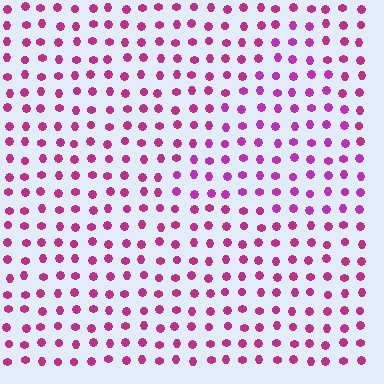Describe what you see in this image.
The image is filled with small magenta elements in a uniform arrangement. A triangle-shaped region is visible where the elements are tinted to a slightly different hue, forming a subtle color boundary.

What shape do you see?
I see a triangle.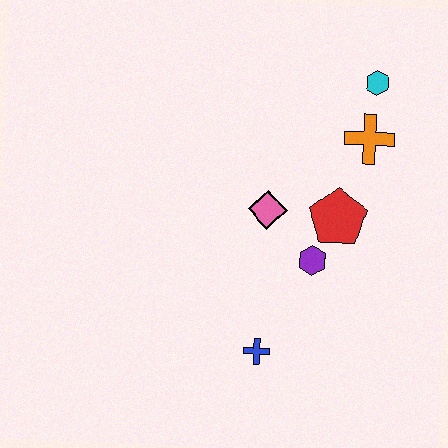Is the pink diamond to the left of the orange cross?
Yes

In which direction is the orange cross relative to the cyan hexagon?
The orange cross is below the cyan hexagon.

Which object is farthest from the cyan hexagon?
The blue cross is farthest from the cyan hexagon.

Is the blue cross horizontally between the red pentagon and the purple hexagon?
No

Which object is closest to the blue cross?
The purple hexagon is closest to the blue cross.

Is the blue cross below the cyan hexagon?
Yes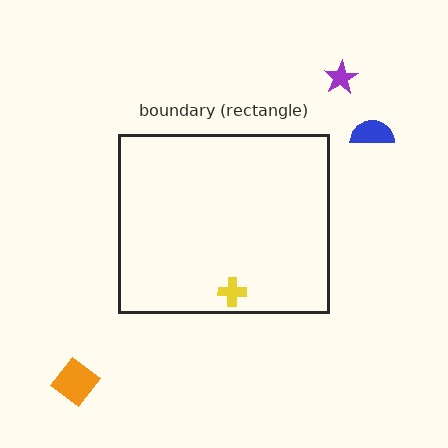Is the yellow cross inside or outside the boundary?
Inside.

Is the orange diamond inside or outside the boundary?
Outside.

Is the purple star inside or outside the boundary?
Outside.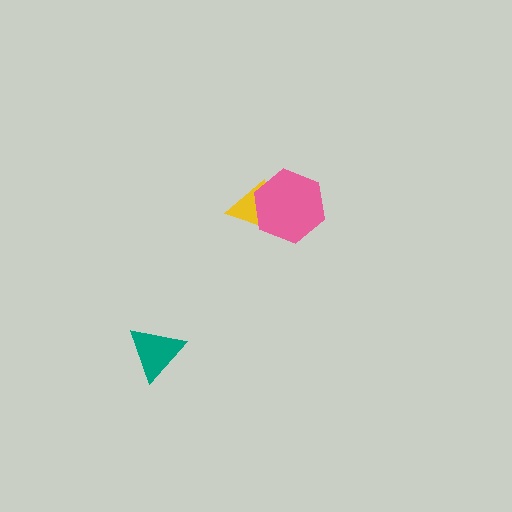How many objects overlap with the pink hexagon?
1 object overlaps with the pink hexagon.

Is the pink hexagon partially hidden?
No, no other shape covers it.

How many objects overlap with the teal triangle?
0 objects overlap with the teal triangle.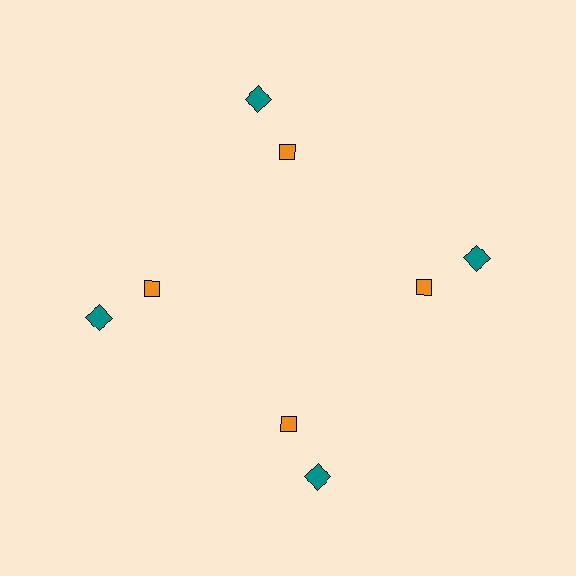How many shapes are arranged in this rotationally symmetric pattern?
There are 8 shapes, arranged in 4 groups of 2.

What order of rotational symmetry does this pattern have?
This pattern has 4-fold rotational symmetry.